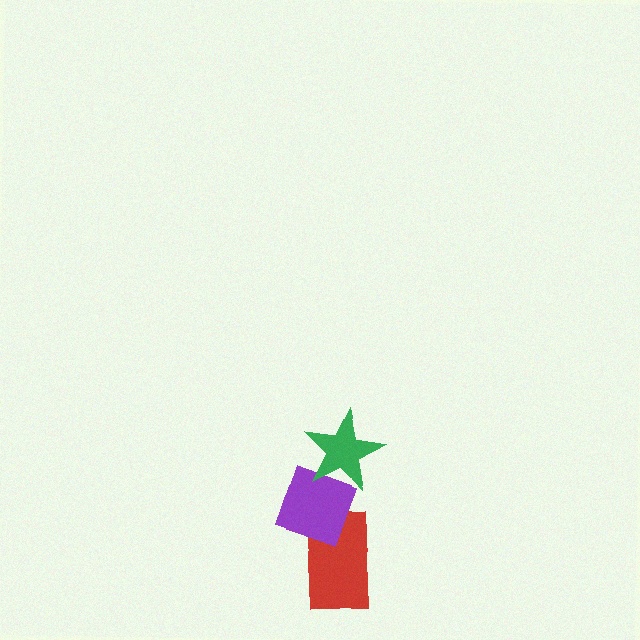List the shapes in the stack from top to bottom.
From top to bottom: the green star, the purple diamond, the red rectangle.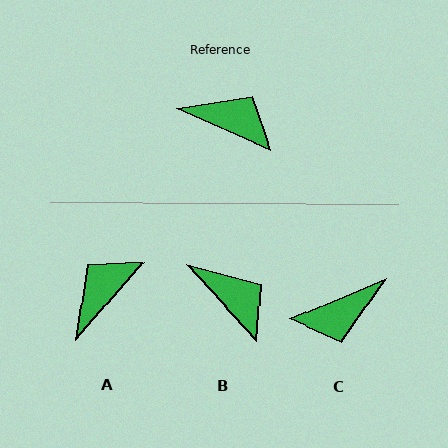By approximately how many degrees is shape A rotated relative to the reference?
Approximately 73 degrees counter-clockwise.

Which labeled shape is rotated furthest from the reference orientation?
C, about 134 degrees away.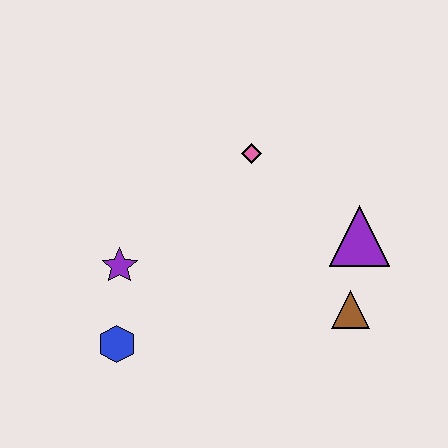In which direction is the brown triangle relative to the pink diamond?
The brown triangle is below the pink diamond.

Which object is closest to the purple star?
The blue hexagon is closest to the purple star.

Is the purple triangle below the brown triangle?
No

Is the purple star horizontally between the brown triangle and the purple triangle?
No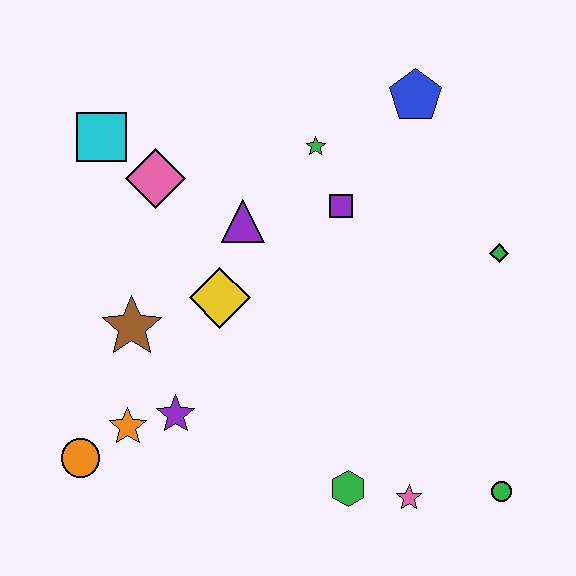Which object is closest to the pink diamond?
The cyan square is closest to the pink diamond.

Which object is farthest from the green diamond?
The orange circle is farthest from the green diamond.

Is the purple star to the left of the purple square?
Yes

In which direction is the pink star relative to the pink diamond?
The pink star is below the pink diamond.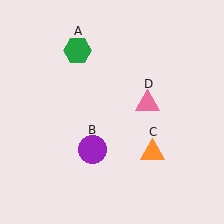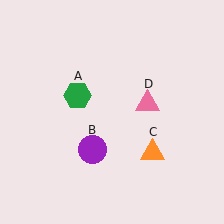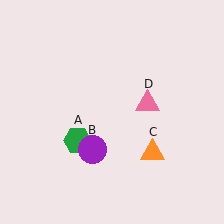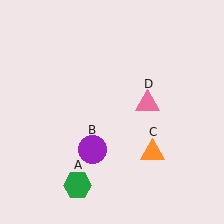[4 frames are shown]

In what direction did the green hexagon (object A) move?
The green hexagon (object A) moved down.